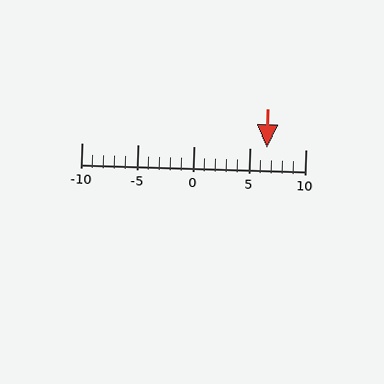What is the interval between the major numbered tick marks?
The major tick marks are spaced 5 units apart.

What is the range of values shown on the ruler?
The ruler shows values from -10 to 10.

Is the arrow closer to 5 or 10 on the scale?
The arrow is closer to 5.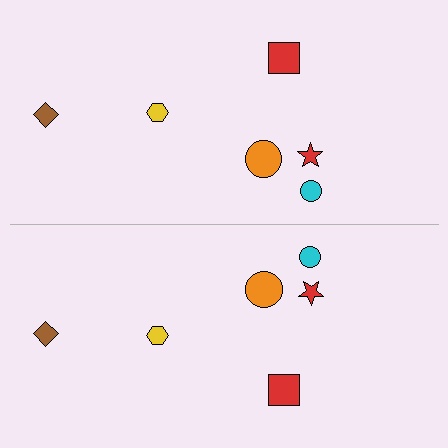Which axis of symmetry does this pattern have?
The pattern has a horizontal axis of symmetry running through the center of the image.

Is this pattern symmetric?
Yes, this pattern has bilateral (reflection) symmetry.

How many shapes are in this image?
There are 12 shapes in this image.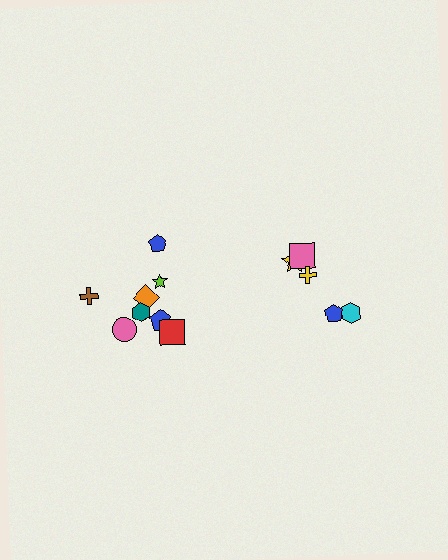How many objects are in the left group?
There are 8 objects.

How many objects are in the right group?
There are 5 objects.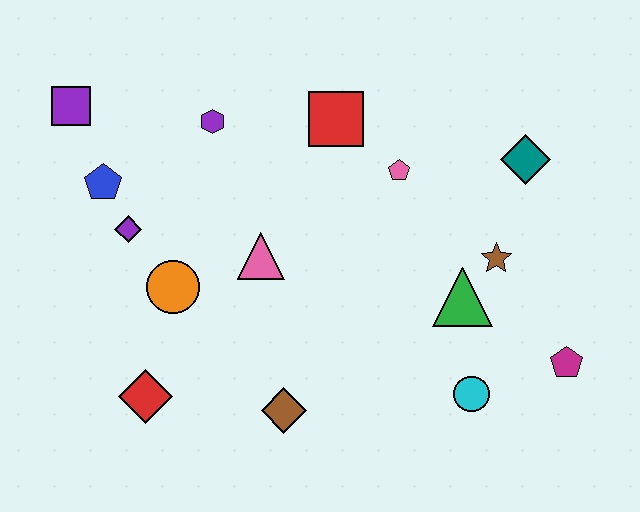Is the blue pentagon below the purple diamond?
No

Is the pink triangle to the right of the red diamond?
Yes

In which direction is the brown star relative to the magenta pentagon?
The brown star is above the magenta pentagon.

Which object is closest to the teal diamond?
The brown star is closest to the teal diamond.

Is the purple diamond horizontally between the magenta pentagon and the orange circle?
No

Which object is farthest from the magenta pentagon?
The purple square is farthest from the magenta pentagon.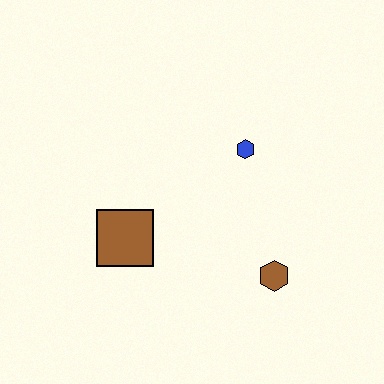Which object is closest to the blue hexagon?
The brown hexagon is closest to the blue hexagon.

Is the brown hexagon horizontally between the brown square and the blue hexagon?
No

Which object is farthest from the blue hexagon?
The brown square is farthest from the blue hexagon.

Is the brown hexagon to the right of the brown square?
Yes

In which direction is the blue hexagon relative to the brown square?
The blue hexagon is to the right of the brown square.